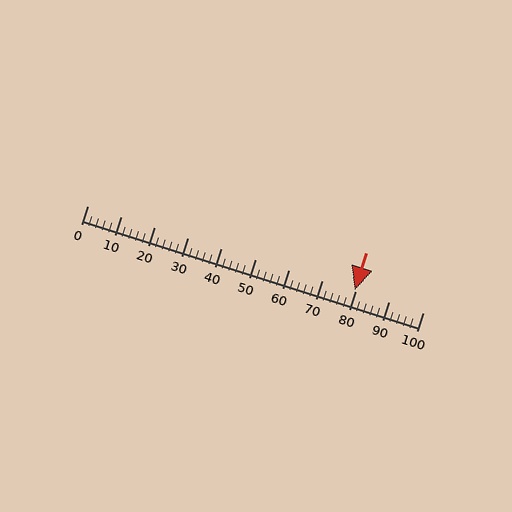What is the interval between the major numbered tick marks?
The major tick marks are spaced 10 units apart.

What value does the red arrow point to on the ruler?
The red arrow points to approximately 80.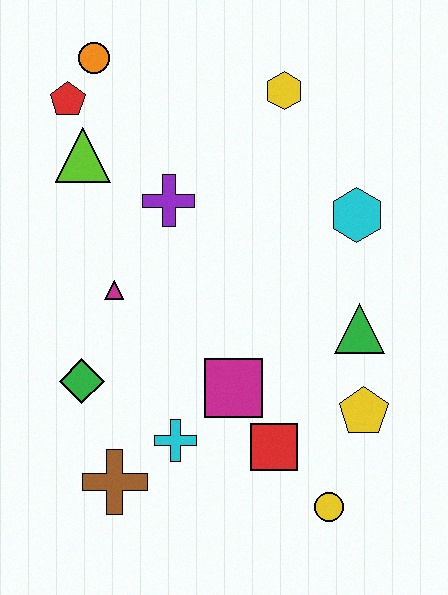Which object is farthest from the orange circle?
The yellow circle is farthest from the orange circle.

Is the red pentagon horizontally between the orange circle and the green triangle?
No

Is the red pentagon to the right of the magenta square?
No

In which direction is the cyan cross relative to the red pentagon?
The cyan cross is below the red pentagon.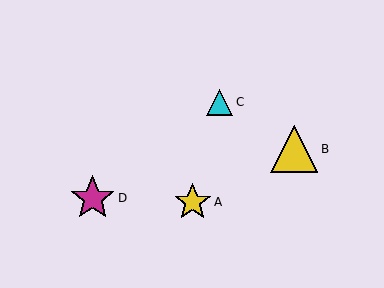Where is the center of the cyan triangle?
The center of the cyan triangle is at (220, 102).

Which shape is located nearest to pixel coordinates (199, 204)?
The yellow star (labeled A) at (193, 202) is nearest to that location.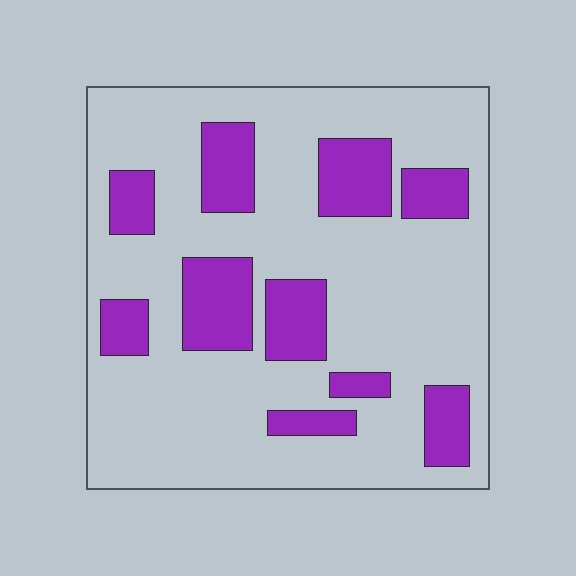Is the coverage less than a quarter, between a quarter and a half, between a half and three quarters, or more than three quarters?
Less than a quarter.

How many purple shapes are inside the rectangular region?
10.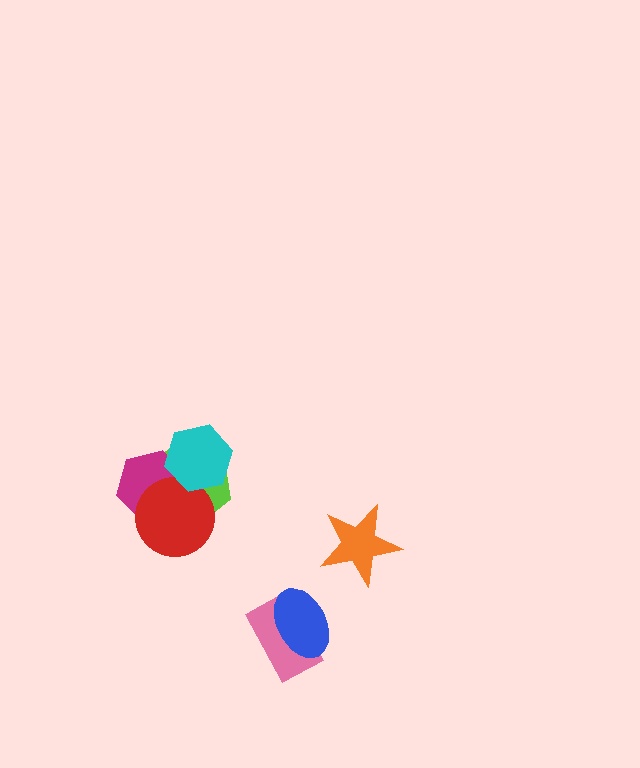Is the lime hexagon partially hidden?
Yes, it is partially covered by another shape.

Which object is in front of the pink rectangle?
The blue ellipse is in front of the pink rectangle.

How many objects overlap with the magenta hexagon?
3 objects overlap with the magenta hexagon.